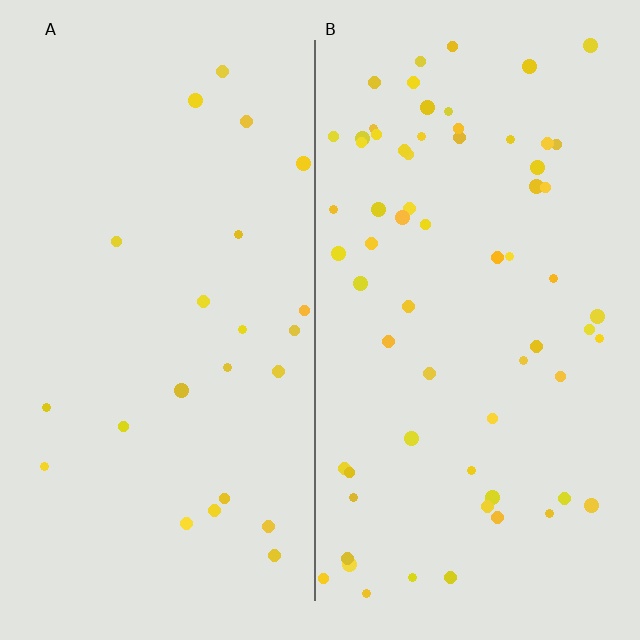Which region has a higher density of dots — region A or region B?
B (the right).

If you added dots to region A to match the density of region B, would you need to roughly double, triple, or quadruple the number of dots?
Approximately triple.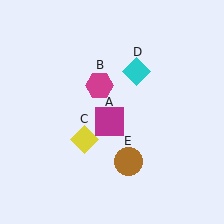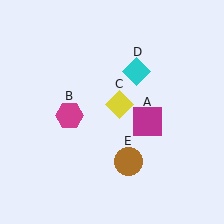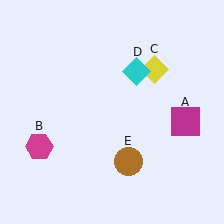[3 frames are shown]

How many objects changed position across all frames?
3 objects changed position: magenta square (object A), magenta hexagon (object B), yellow diamond (object C).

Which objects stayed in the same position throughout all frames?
Cyan diamond (object D) and brown circle (object E) remained stationary.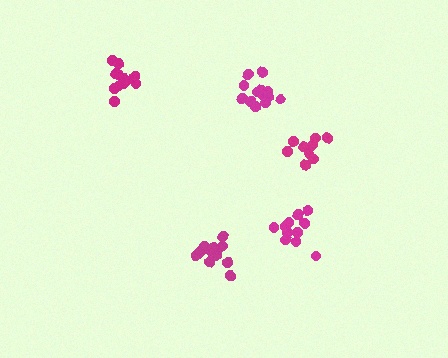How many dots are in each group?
Group 1: 9 dots, Group 2: 13 dots, Group 3: 13 dots, Group 4: 12 dots, Group 5: 12 dots (59 total).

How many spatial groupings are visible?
There are 5 spatial groupings.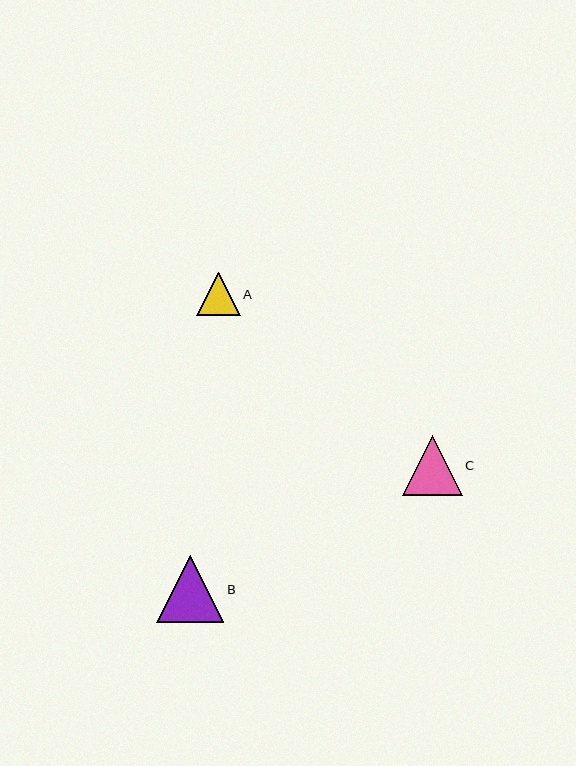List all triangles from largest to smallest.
From largest to smallest: B, C, A.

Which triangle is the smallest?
Triangle A is the smallest with a size of approximately 44 pixels.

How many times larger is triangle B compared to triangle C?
Triangle B is approximately 1.1 times the size of triangle C.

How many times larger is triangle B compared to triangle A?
Triangle B is approximately 1.5 times the size of triangle A.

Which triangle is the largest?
Triangle B is the largest with a size of approximately 67 pixels.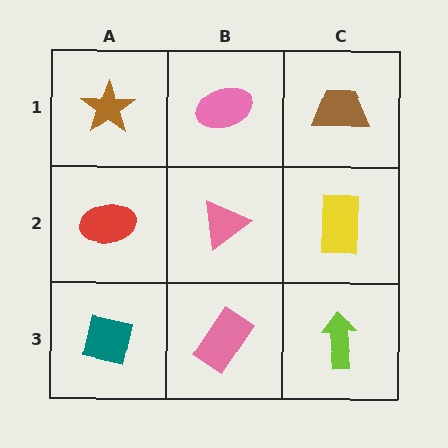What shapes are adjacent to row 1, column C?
A yellow rectangle (row 2, column C), a pink ellipse (row 1, column B).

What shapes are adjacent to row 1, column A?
A red ellipse (row 2, column A), a pink ellipse (row 1, column B).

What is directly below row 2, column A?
A teal square.